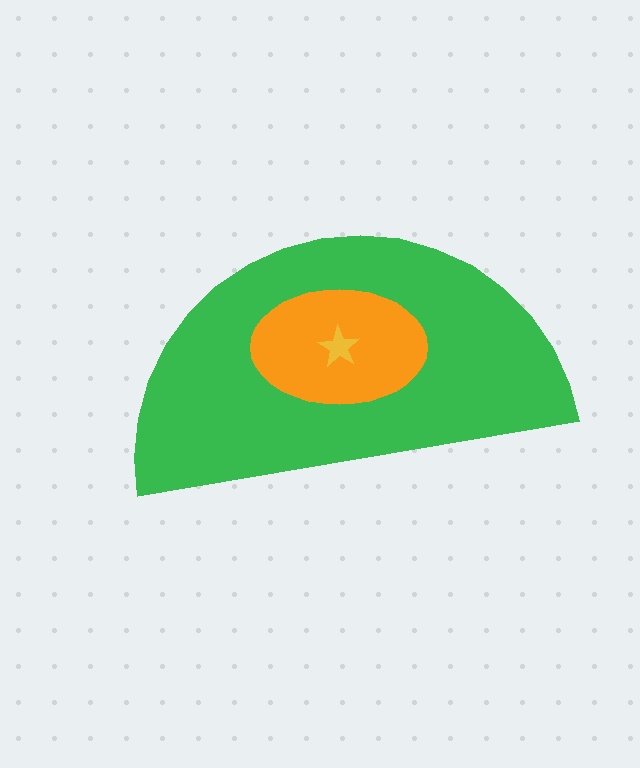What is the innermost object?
The yellow star.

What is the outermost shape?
The green semicircle.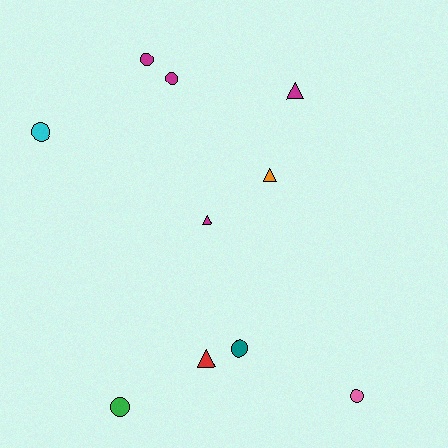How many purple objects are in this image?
There are no purple objects.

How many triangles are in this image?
There are 4 triangles.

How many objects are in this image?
There are 10 objects.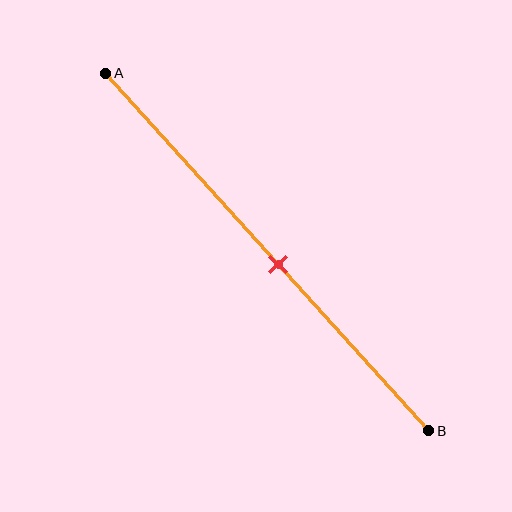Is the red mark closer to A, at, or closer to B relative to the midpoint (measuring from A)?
The red mark is closer to point B than the midpoint of segment AB.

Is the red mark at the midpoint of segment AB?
No, the mark is at about 55% from A, not at the 50% midpoint.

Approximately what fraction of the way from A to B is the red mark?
The red mark is approximately 55% of the way from A to B.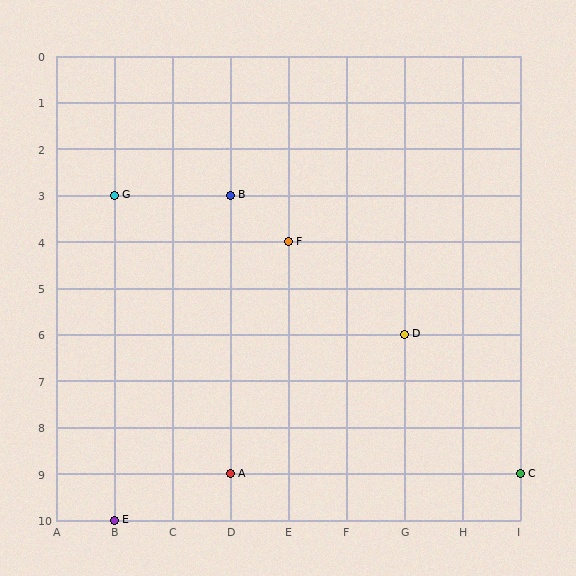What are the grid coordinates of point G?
Point G is at grid coordinates (B, 3).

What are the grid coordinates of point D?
Point D is at grid coordinates (G, 6).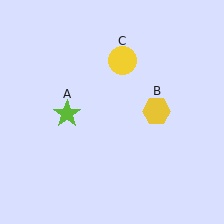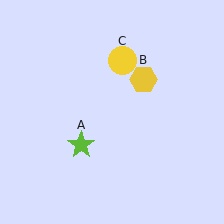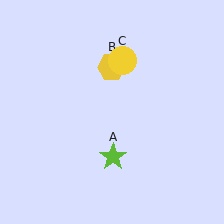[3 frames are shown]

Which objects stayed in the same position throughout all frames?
Yellow circle (object C) remained stationary.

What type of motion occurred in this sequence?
The lime star (object A), yellow hexagon (object B) rotated counterclockwise around the center of the scene.